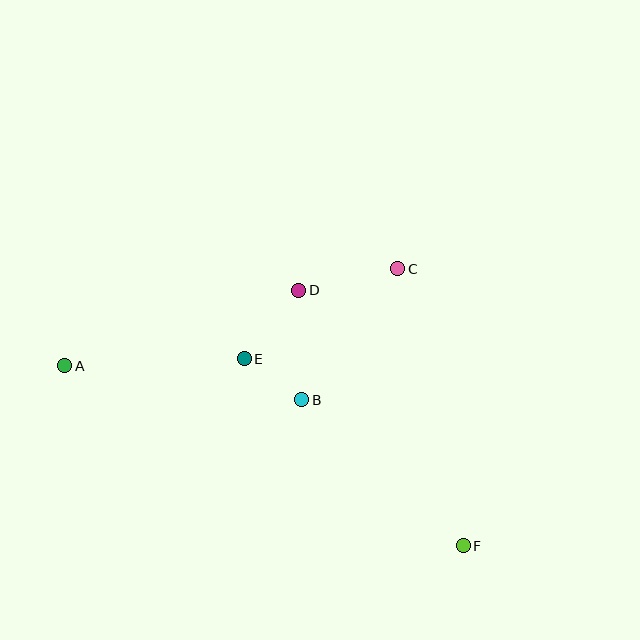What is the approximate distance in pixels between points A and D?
The distance between A and D is approximately 246 pixels.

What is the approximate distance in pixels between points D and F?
The distance between D and F is approximately 304 pixels.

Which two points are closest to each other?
Points B and E are closest to each other.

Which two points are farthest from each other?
Points A and F are farthest from each other.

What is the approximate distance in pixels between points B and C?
The distance between B and C is approximately 162 pixels.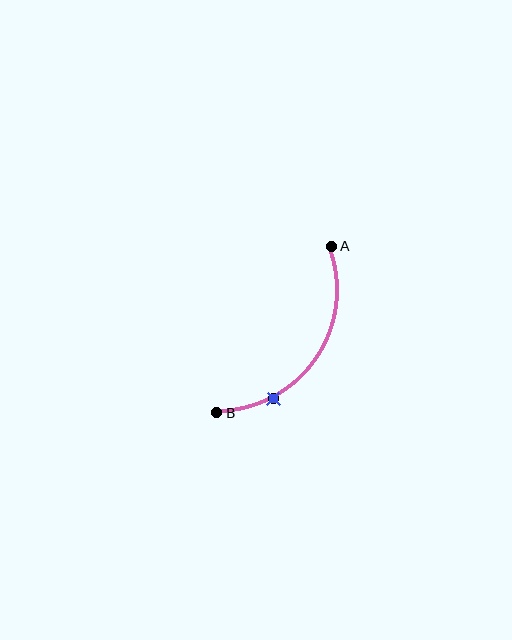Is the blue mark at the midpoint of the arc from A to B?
No. The blue mark lies on the arc but is closer to endpoint B. The arc midpoint would be at the point on the curve equidistant along the arc from both A and B.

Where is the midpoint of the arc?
The arc midpoint is the point on the curve farthest from the straight line joining A and B. It sits below and to the right of that line.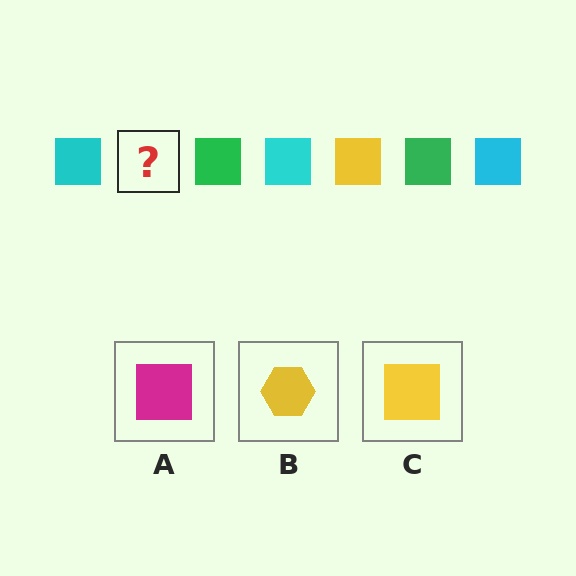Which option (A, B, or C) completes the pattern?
C.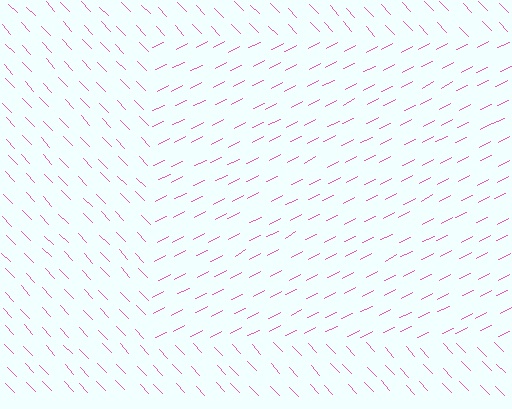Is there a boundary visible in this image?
Yes, there is a texture boundary formed by a change in line orientation.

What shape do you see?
I see a rectangle.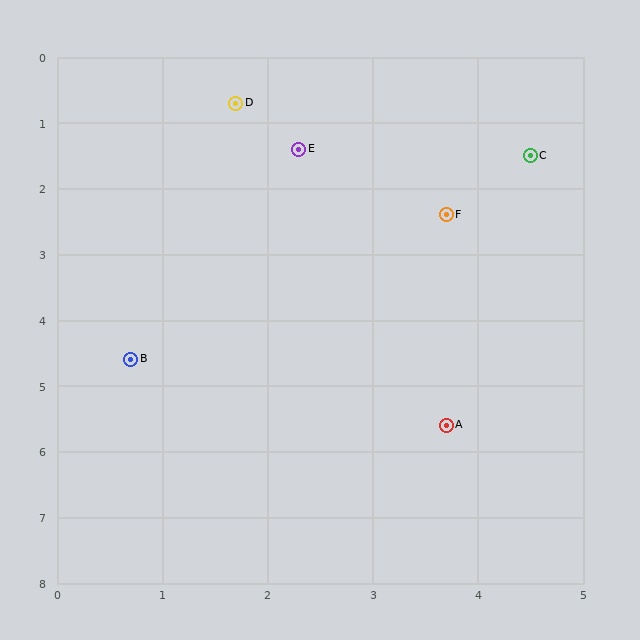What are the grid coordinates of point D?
Point D is at approximately (1.7, 0.7).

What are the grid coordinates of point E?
Point E is at approximately (2.3, 1.4).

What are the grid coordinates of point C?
Point C is at approximately (4.5, 1.5).